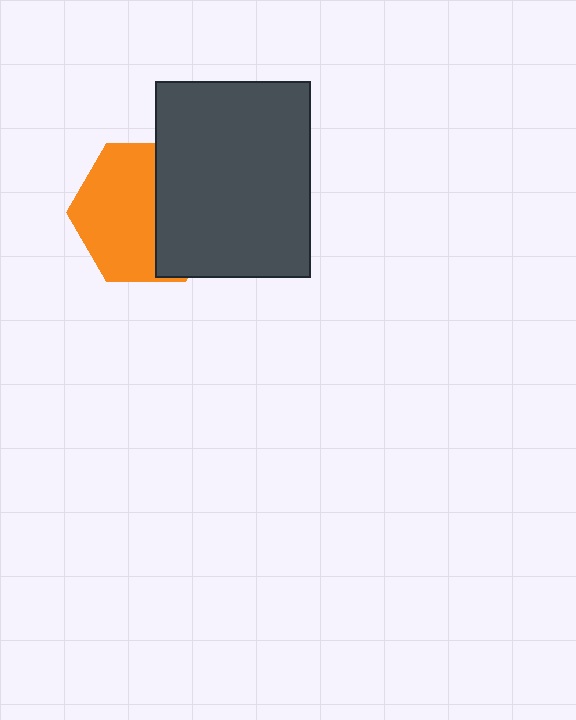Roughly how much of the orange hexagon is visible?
About half of it is visible (roughly 59%).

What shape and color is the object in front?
The object in front is a dark gray rectangle.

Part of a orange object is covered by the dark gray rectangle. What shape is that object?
It is a hexagon.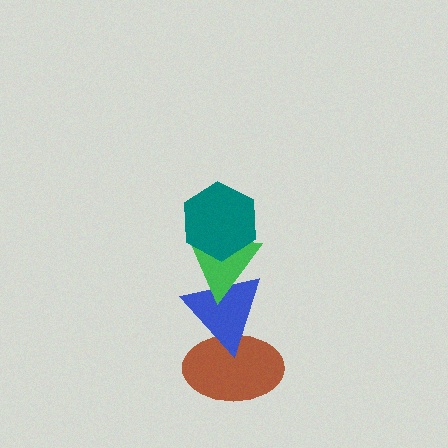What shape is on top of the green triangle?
The teal hexagon is on top of the green triangle.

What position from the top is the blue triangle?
The blue triangle is 3rd from the top.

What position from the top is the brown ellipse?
The brown ellipse is 4th from the top.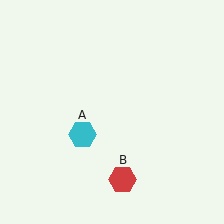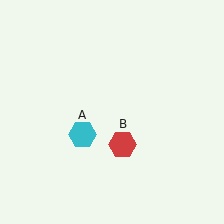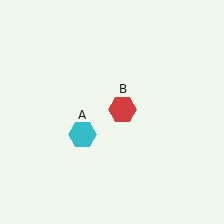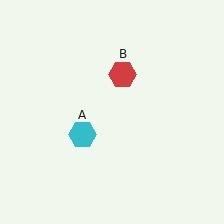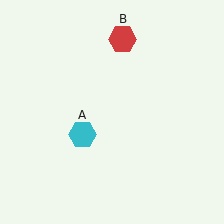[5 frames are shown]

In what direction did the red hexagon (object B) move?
The red hexagon (object B) moved up.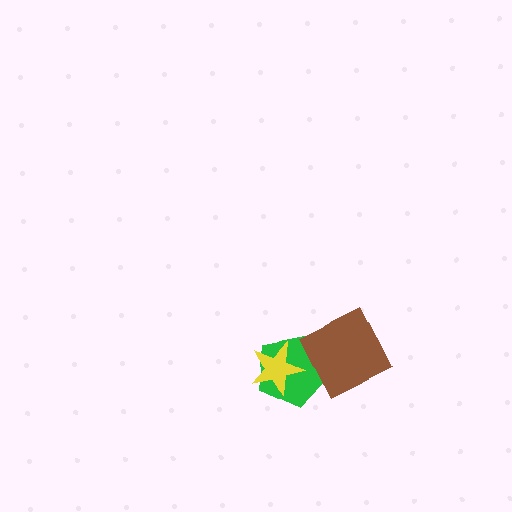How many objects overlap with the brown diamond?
1 object overlaps with the brown diamond.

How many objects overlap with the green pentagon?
2 objects overlap with the green pentagon.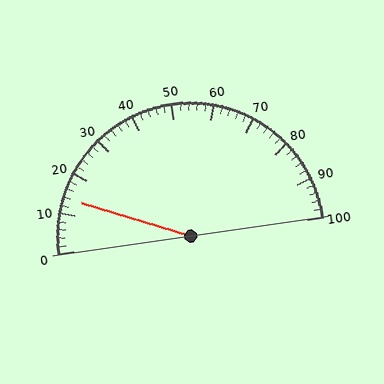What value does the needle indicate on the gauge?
The needle indicates approximately 14.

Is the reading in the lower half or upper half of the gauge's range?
The reading is in the lower half of the range (0 to 100).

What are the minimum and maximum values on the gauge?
The gauge ranges from 0 to 100.